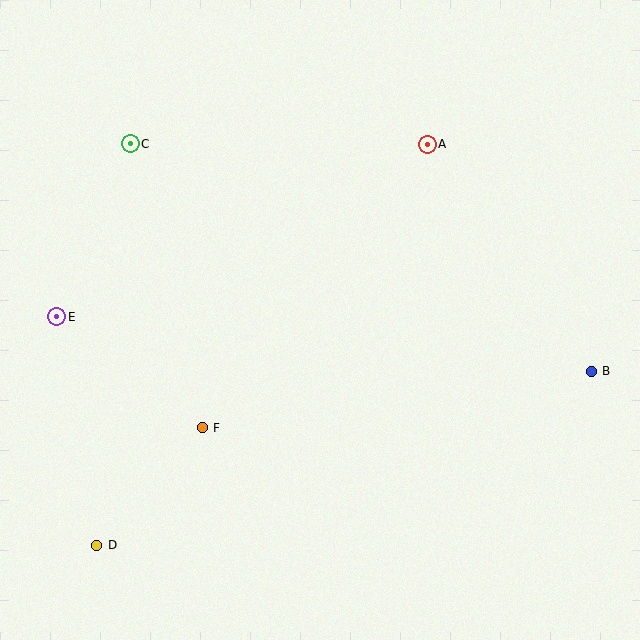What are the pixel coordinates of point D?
Point D is at (97, 545).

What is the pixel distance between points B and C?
The distance between B and C is 514 pixels.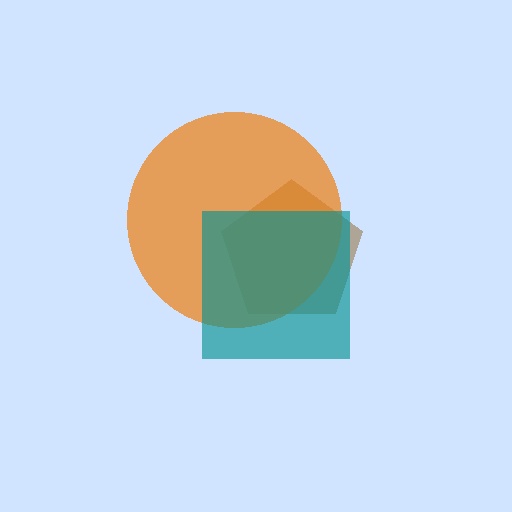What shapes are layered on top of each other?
The layered shapes are: a brown pentagon, an orange circle, a teal square.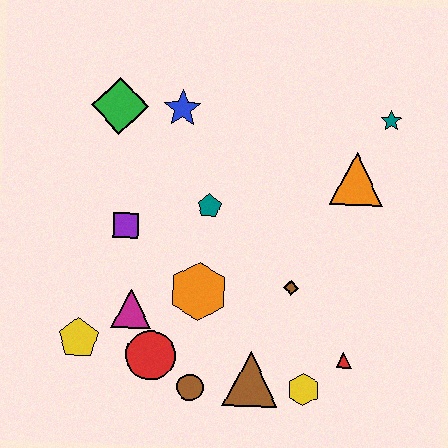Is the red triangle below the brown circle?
No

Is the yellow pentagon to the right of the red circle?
No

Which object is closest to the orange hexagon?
The magenta triangle is closest to the orange hexagon.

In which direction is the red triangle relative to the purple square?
The red triangle is to the right of the purple square.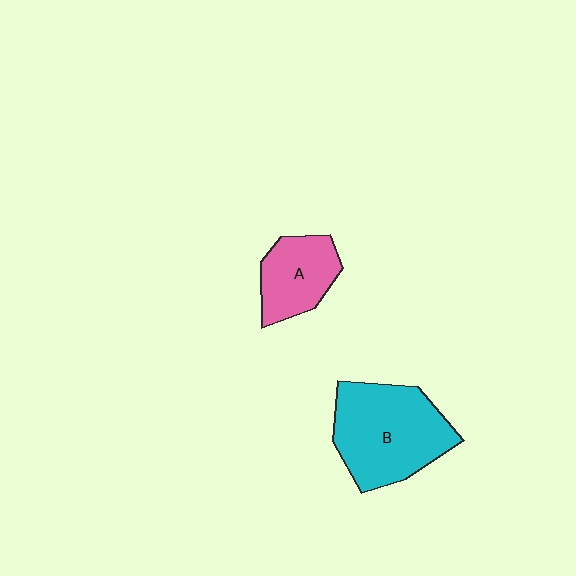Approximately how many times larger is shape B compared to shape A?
Approximately 1.8 times.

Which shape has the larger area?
Shape B (cyan).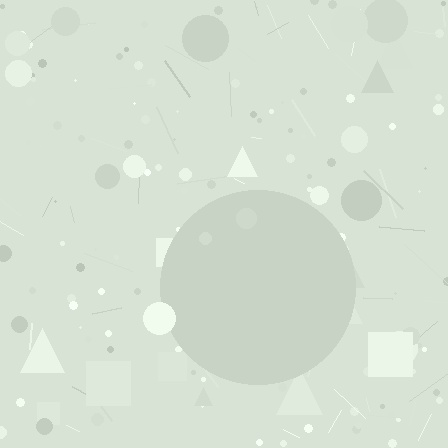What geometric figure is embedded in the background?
A circle is embedded in the background.